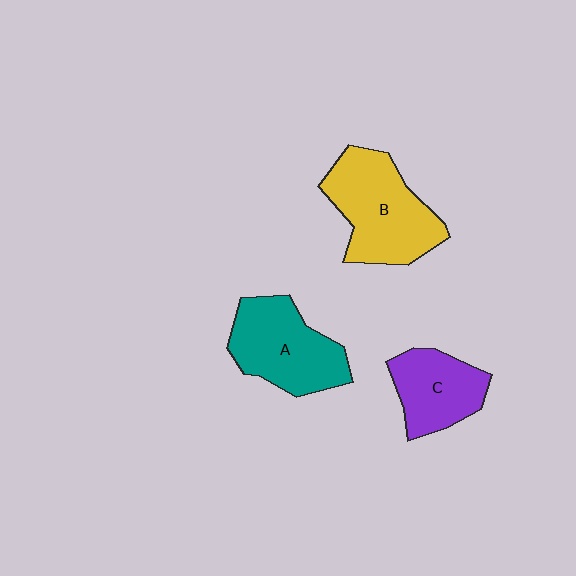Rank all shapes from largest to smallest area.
From largest to smallest: B (yellow), A (teal), C (purple).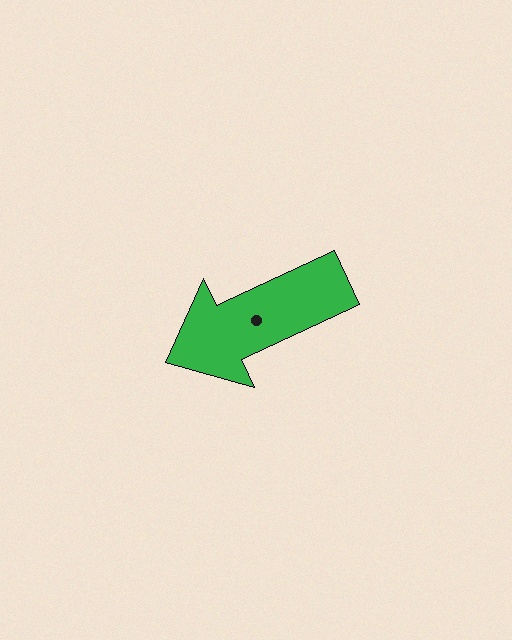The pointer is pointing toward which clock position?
Roughly 8 o'clock.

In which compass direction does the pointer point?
Southwest.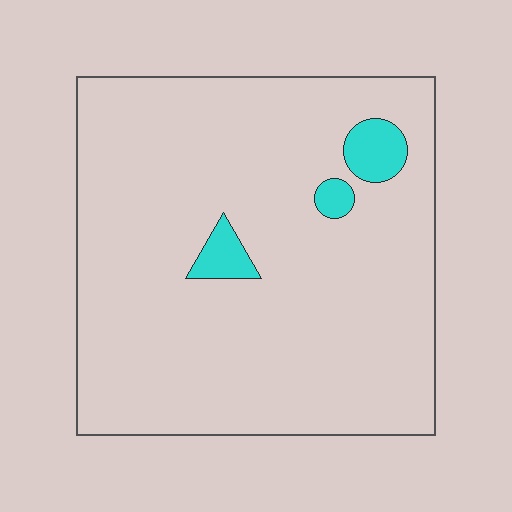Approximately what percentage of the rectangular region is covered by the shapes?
Approximately 5%.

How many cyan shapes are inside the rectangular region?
3.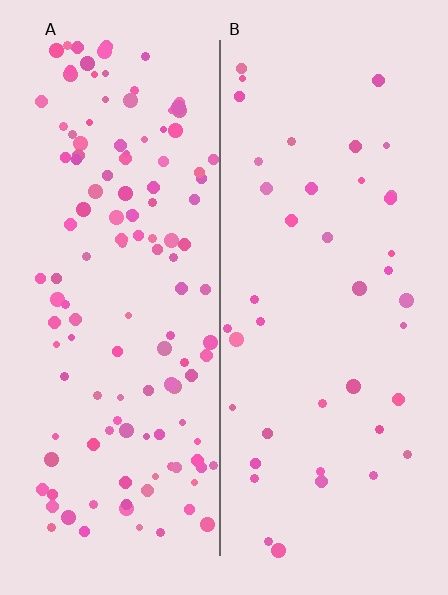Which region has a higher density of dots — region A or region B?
A (the left).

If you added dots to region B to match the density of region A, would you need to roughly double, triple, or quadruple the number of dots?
Approximately triple.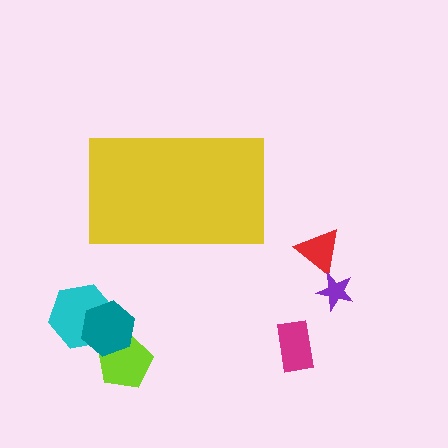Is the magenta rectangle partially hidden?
No, the magenta rectangle is fully visible.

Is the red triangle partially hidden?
No, the red triangle is fully visible.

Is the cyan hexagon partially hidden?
No, the cyan hexagon is fully visible.